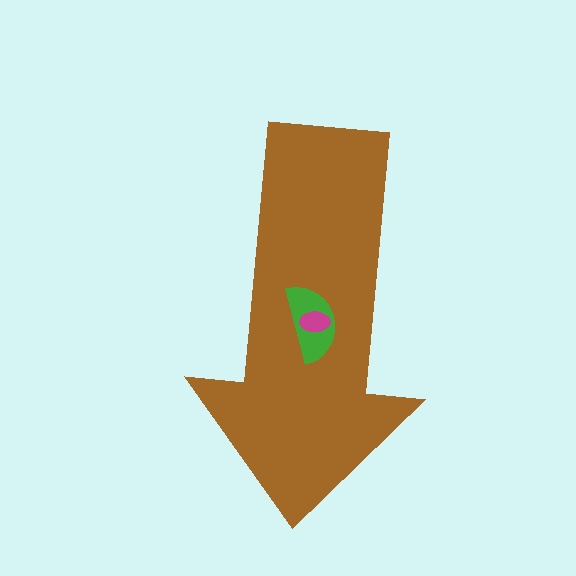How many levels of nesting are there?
3.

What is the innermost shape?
The magenta ellipse.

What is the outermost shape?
The brown arrow.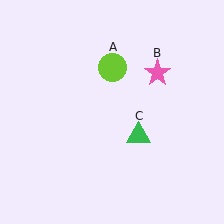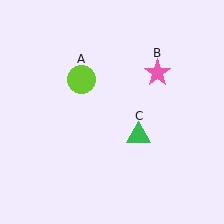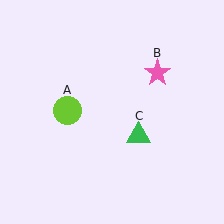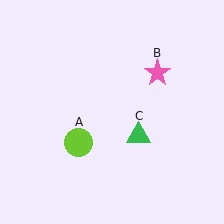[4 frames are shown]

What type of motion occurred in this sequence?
The lime circle (object A) rotated counterclockwise around the center of the scene.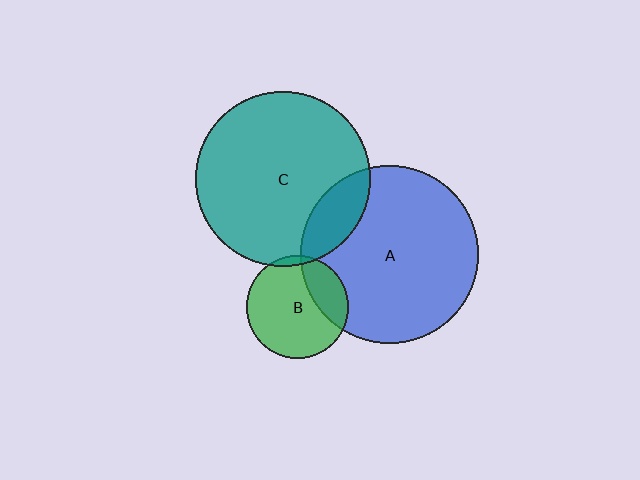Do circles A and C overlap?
Yes.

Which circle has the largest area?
Circle A (blue).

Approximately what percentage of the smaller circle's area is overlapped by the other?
Approximately 15%.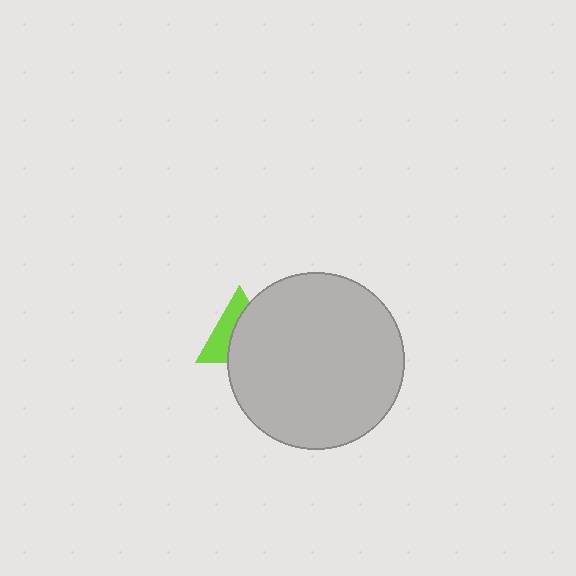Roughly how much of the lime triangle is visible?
A small part of it is visible (roughly 42%).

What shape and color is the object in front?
The object in front is a light gray circle.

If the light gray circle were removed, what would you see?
You would see the complete lime triangle.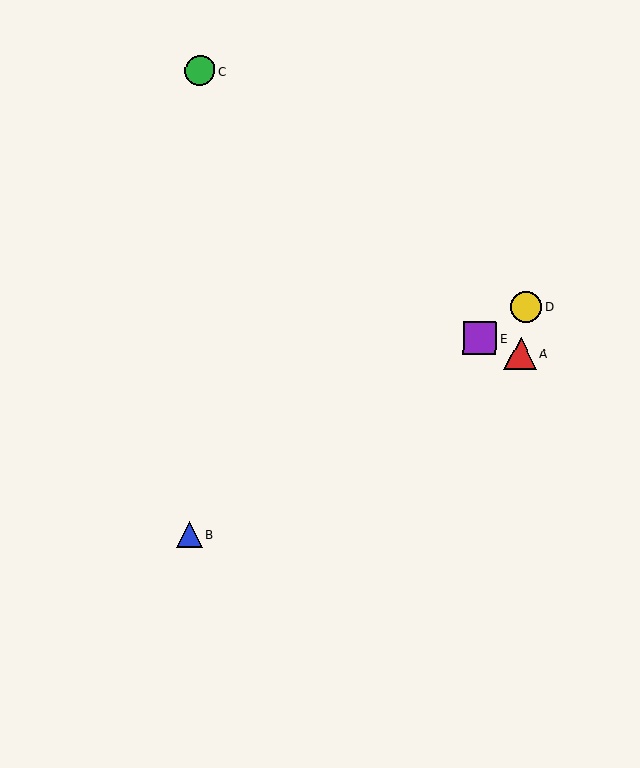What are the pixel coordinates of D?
Object D is at (526, 306).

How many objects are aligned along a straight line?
3 objects (B, D, E) are aligned along a straight line.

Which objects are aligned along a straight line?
Objects B, D, E are aligned along a straight line.